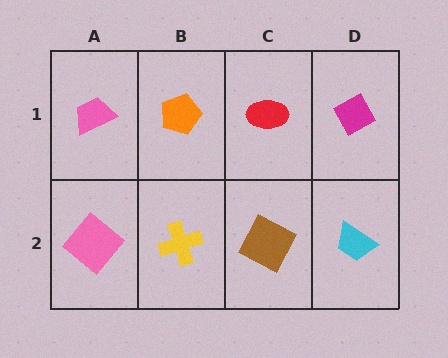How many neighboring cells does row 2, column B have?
3.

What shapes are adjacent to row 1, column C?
A brown square (row 2, column C), an orange pentagon (row 1, column B), a magenta diamond (row 1, column D).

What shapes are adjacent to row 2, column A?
A pink trapezoid (row 1, column A), a yellow cross (row 2, column B).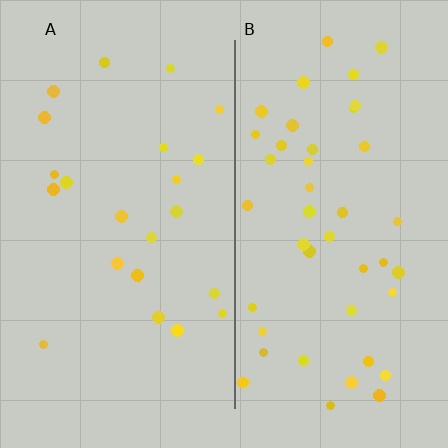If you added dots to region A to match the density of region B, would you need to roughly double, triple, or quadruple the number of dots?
Approximately double.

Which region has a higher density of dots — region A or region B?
B (the right).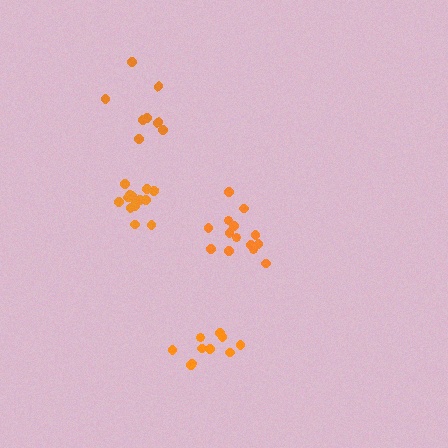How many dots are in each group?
Group 1: 10 dots, Group 2: 14 dots, Group 3: 8 dots, Group 4: 14 dots (46 total).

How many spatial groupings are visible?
There are 4 spatial groupings.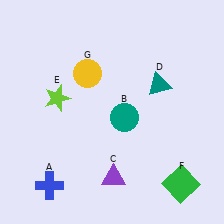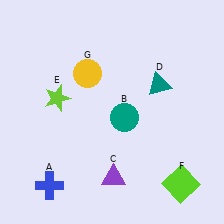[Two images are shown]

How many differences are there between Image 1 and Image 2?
There is 1 difference between the two images.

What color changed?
The square (F) changed from green in Image 1 to lime in Image 2.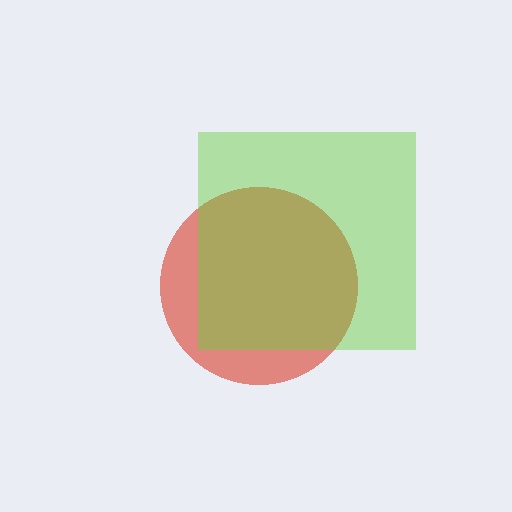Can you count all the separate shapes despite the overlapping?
Yes, there are 2 separate shapes.